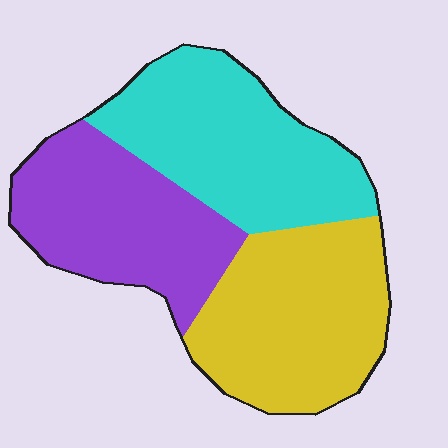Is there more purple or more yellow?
Yellow.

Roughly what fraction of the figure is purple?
Purple covers about 30% of the figure.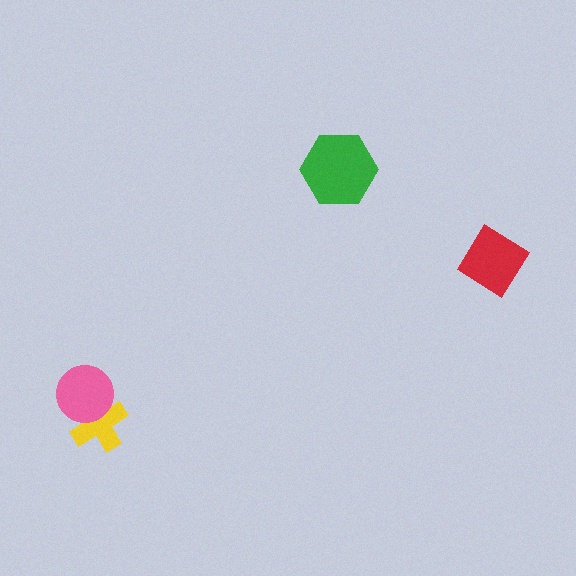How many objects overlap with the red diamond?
0 objects overlap with the red diamond.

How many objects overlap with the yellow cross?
1 object overlaps with the yellow cross.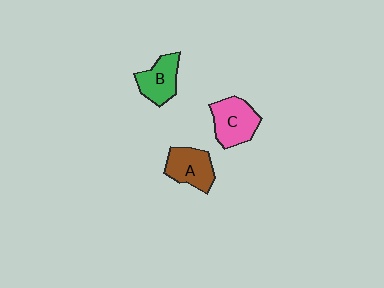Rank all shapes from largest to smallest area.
From largest to smallest: C (pink), A (brown), B (green).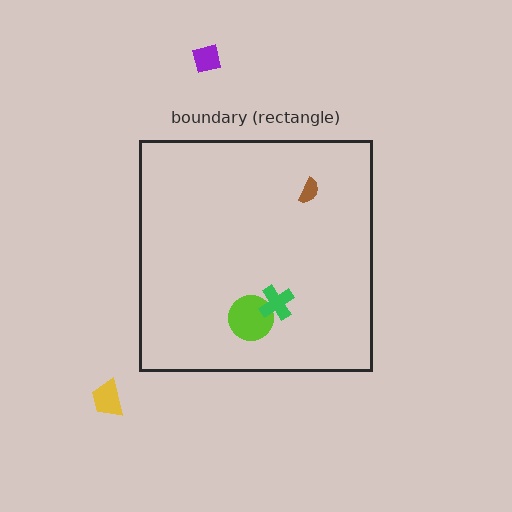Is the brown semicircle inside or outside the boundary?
Inside.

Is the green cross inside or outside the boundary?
Inside.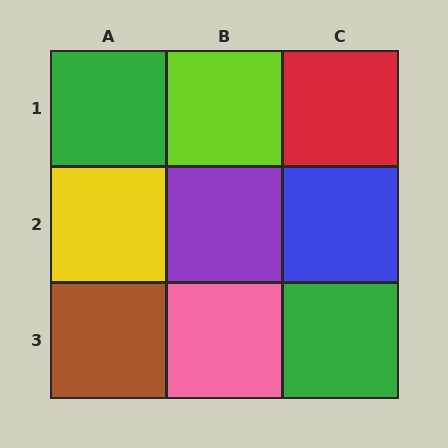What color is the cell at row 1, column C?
Red.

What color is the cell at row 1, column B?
Lime.